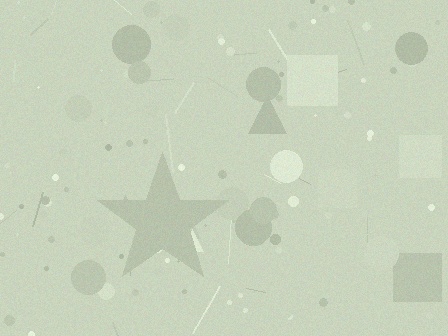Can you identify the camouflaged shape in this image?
The camouflaged shape is a star.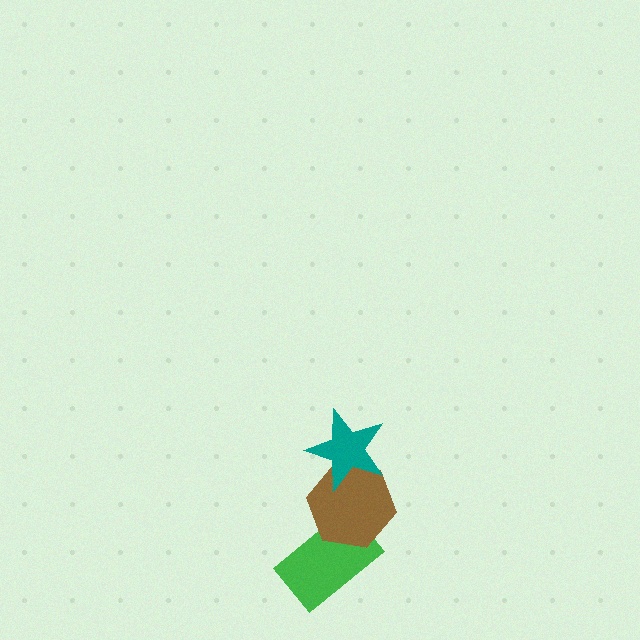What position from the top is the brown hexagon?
The brown hexagon is 2nd from the top.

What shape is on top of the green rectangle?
The brown hexagon is on top of the green rectangle.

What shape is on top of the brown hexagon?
The teal star is on top of the brown hexagon.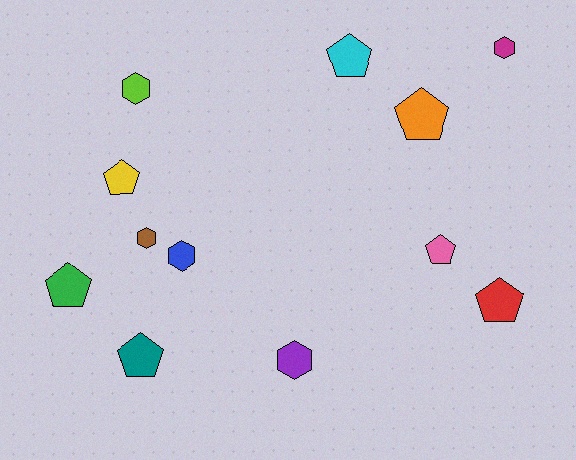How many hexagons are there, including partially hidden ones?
There are 5 hexagons.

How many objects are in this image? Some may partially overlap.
There are 12 objects.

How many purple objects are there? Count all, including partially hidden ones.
There is 1 purple object.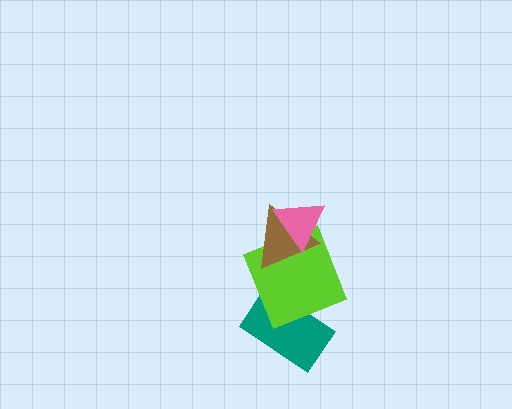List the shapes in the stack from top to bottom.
From top to bottom: the pink triangle, the brown triangle, the lime square, the teal rectangle.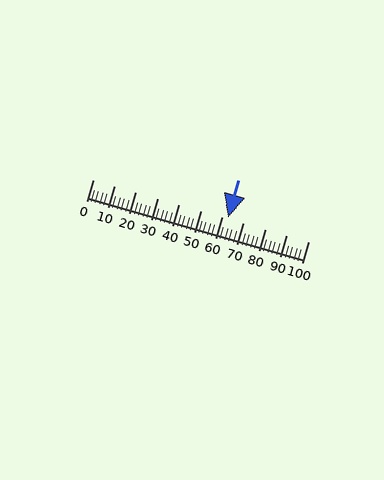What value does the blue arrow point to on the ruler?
The blue arrow points to approximately 63.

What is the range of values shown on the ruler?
The ruler shows values from 0 to 100.